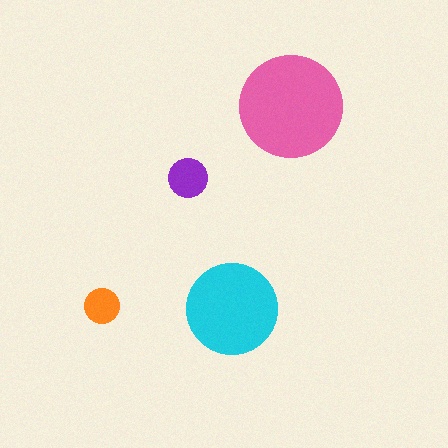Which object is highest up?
The pink circle is topmost.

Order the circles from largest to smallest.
the pink one, the cyan one, the purple one, the orange one.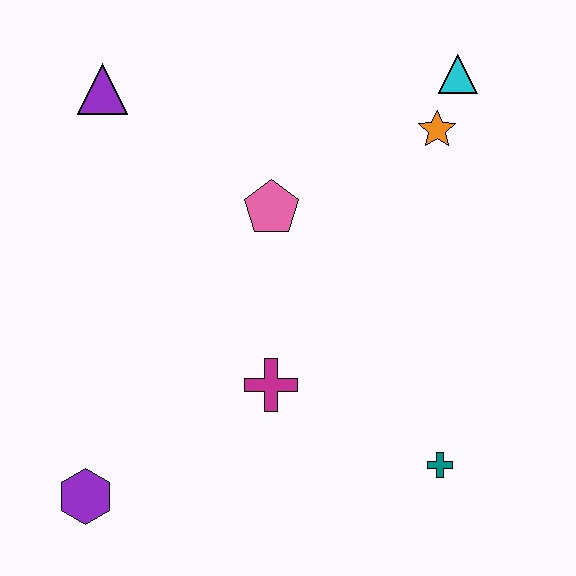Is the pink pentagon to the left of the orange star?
Yes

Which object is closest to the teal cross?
The magenta cross is closest to the teal cross.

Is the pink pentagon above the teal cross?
Yes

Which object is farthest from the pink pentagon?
The purple hexagon is farthest from the pink pentagon.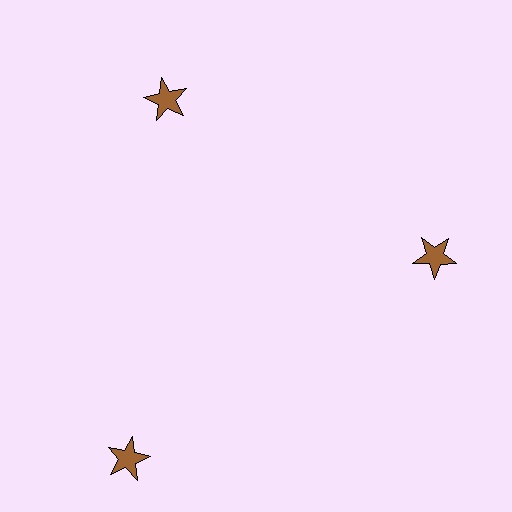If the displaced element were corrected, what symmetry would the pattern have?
It would have 3-fold rotational symmetry — the pattern would map onto itself every 120 degrees.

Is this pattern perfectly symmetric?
No. The 3 brown stars are arranged in a ring, but one element near the 7 o'clock position is pushed outward from the center, breaking the 3-fold rotational symmetry.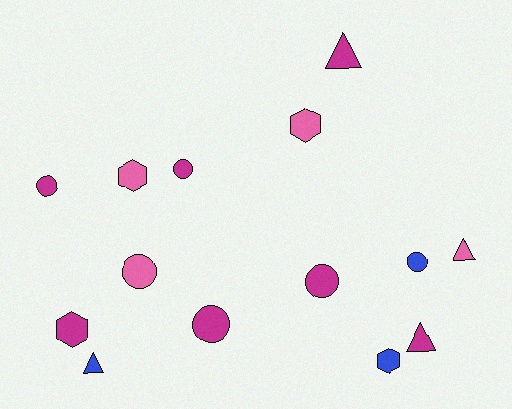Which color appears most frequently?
Magenta, with 7 objects.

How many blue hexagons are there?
There is 1 blue hexagon.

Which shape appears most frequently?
Circle, with 6 objects.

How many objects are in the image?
There are 14 objects.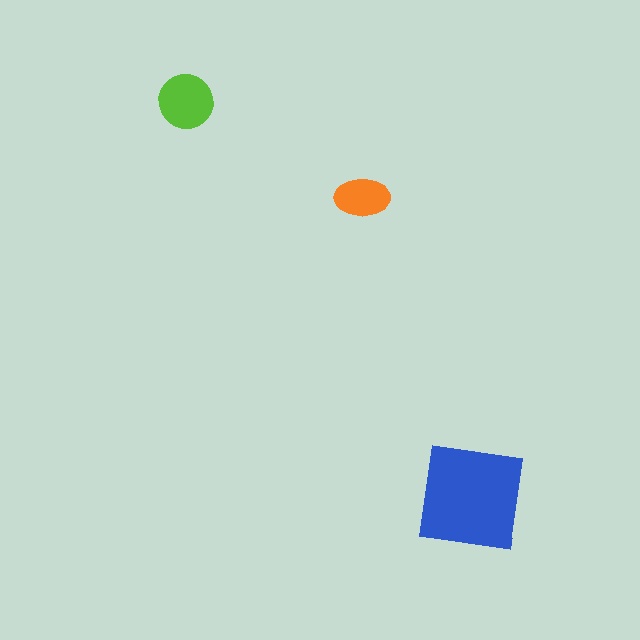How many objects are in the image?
There are 3 objects in the image.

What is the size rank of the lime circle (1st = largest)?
2nd.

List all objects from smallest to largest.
The orange ellipse, the lime circle, the blue square.